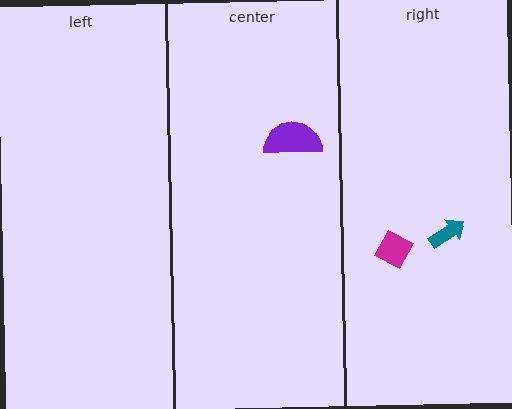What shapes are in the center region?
The purple semicircle.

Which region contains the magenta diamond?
The right region.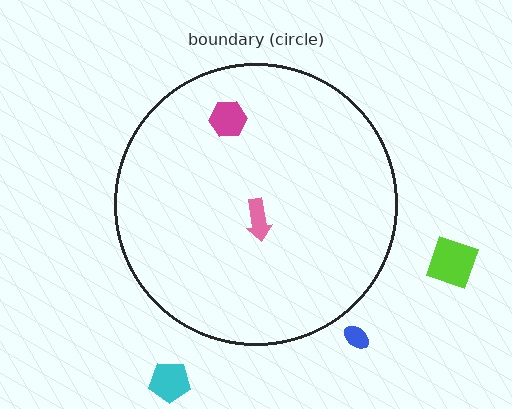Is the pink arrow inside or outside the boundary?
Inside.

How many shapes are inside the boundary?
2 inside, 3 outside.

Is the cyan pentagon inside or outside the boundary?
Outside.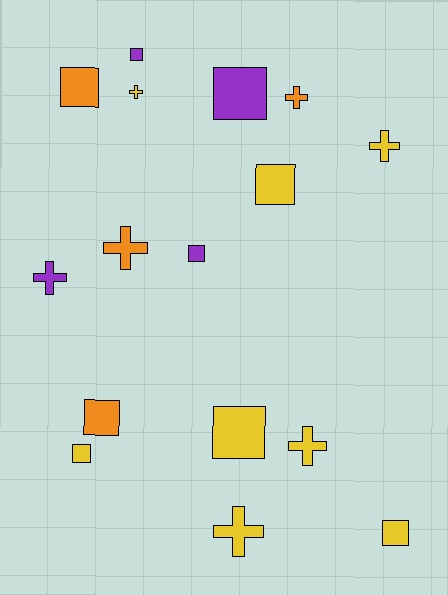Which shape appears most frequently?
Square, with 9 objects.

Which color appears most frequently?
Yellow, with 8 objects.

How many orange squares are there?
There are 2 orange squares.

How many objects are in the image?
There are 16 objects.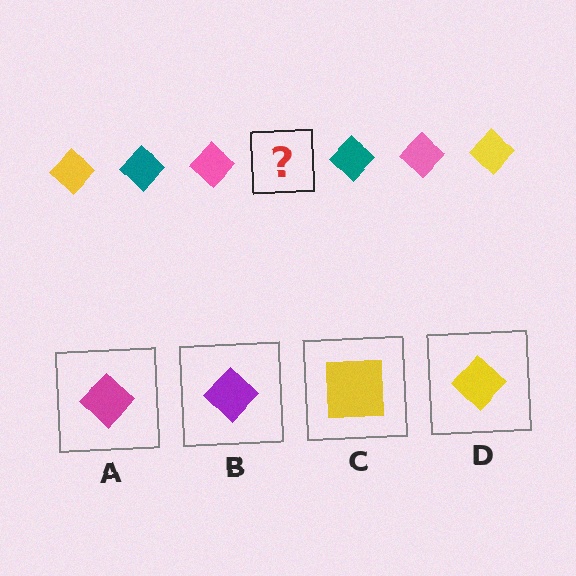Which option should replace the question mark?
Option D.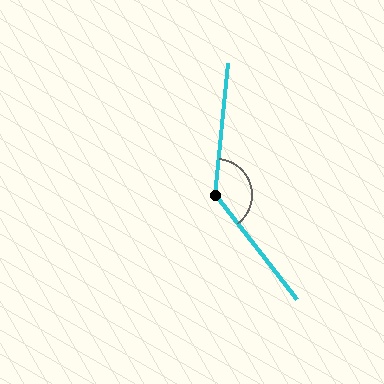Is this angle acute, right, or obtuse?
It is obtuse.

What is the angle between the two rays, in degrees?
Approximately 137 degrees.